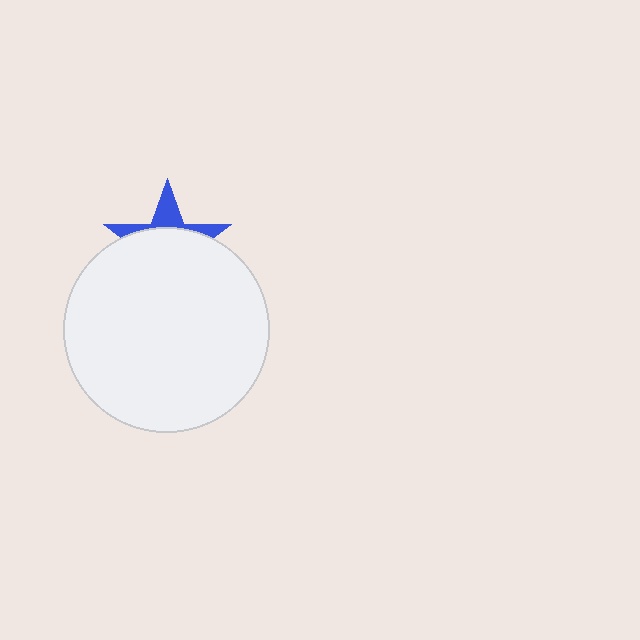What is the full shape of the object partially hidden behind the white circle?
The partially hidden object is a blue star.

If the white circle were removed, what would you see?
You would see the complete blue star.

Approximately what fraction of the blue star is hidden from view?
Roughly 69% of the blue star is hidden behind the white circle.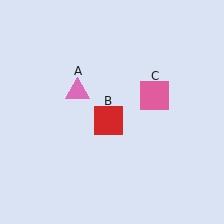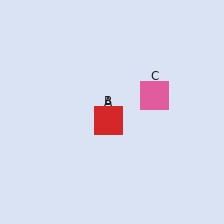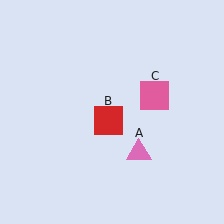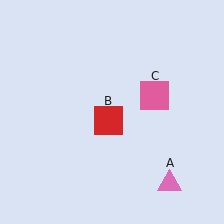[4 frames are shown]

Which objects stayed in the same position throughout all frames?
Red square (object B) and pink square (object C) remained stationary.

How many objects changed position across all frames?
1 object changed position: pink triangle (object A).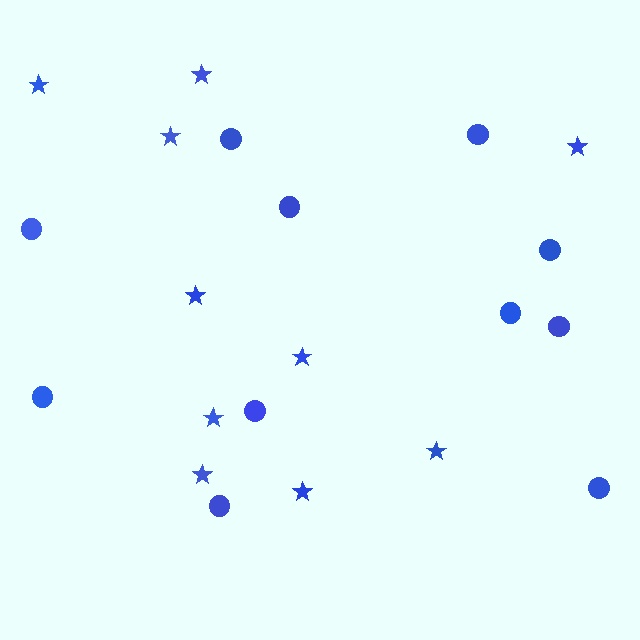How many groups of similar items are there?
There are 2 groups: one group of stars (10) and one group of circles (11).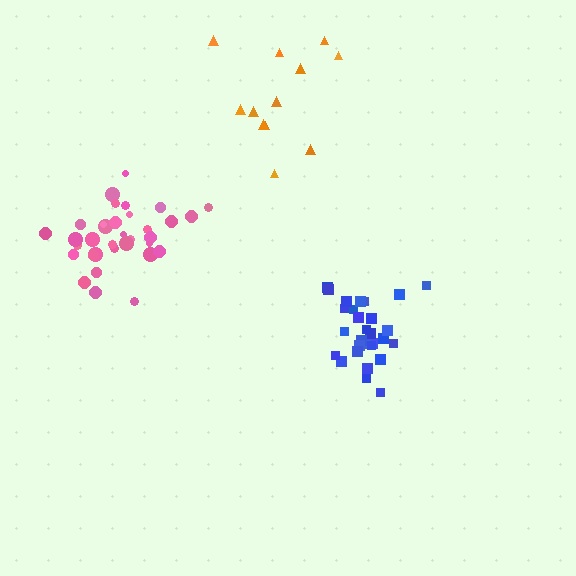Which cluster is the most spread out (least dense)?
Orange.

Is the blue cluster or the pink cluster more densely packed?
Blue.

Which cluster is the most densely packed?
Blue.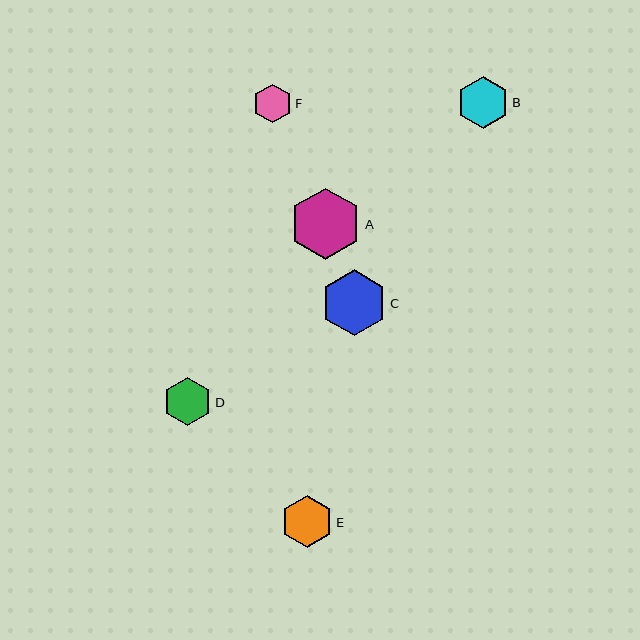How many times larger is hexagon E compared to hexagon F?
Hexagon E is approximately 1.3 times the size of hexagon F.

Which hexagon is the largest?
Hexagon A is the largest with a size of approximately 72 pixels.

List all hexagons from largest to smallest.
From largest to smallest: A, C, B, E, D, F.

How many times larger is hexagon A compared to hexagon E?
Hexagon A is approximately 1.4 times the size of hexagon E.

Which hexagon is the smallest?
Hexagon F is the smallest with a size of approximately 39 pixels.